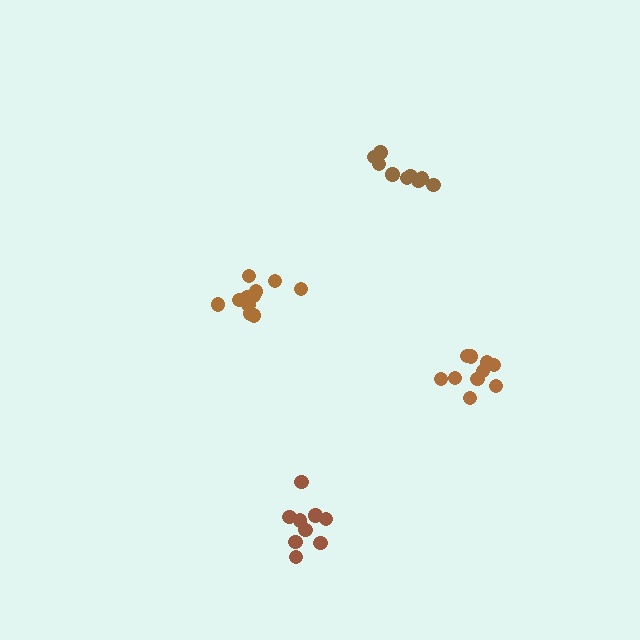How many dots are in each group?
Group 1: 11 dots, Group 2: 9 dots, Group 3: 11 dots, Group 4: 9 dots (40 total).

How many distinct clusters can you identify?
There are 4 distinct clusters.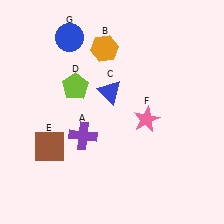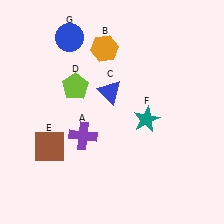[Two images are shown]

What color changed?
The star (F) changed from pink in Image 1 to teal in Image 2.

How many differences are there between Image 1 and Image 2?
There is 1 difference between the two images.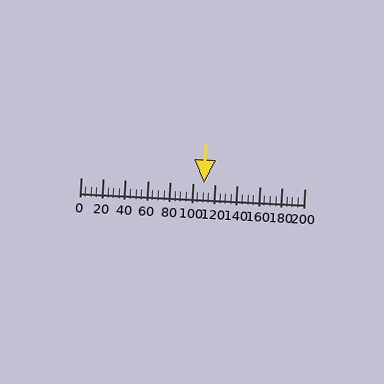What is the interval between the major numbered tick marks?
The major tick marks are spaced 20 units apart.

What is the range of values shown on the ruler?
The ruler shows values from 0 to 200.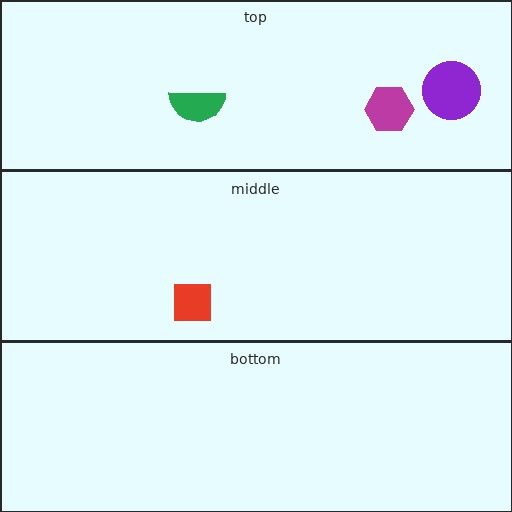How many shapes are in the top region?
3.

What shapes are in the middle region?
The red square.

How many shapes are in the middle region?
1.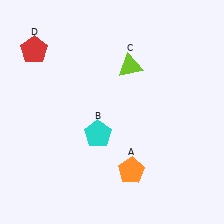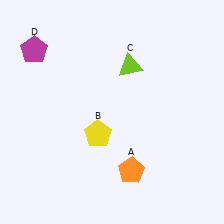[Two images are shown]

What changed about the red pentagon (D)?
In Image 1, D is red. In Image 2, it changed to magenta.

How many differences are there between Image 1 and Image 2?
There are 2 differences between the two images.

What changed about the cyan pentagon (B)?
In Image 1, B is cyan. In Image 2, it changed to yellow.